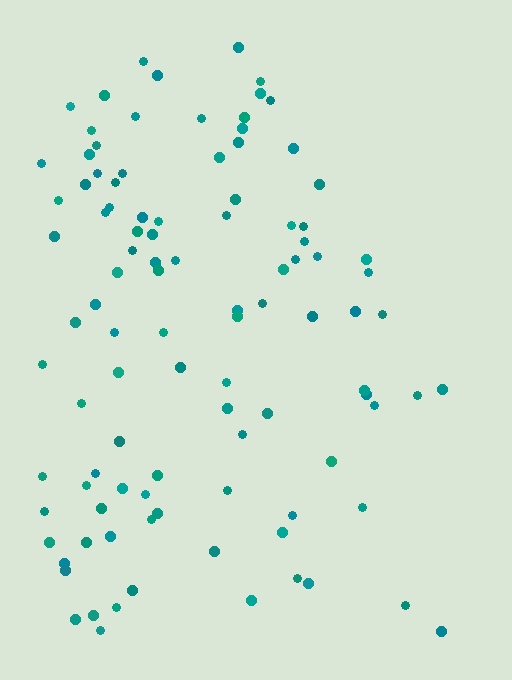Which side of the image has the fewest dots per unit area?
The right.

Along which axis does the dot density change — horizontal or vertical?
Horizontal.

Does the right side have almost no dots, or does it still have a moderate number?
Still a moderate number, just noticeably fewer than the left.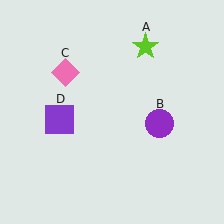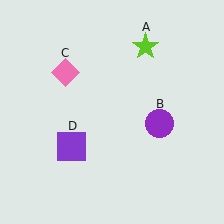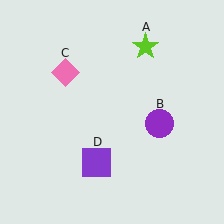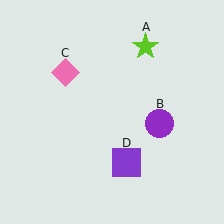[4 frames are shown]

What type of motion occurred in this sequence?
The purple square (object D) rotated counterclockwise around the center of the scene.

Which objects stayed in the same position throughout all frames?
Lime star (object A) and purple circle (object B) and pink diamond (object C) remained stationary.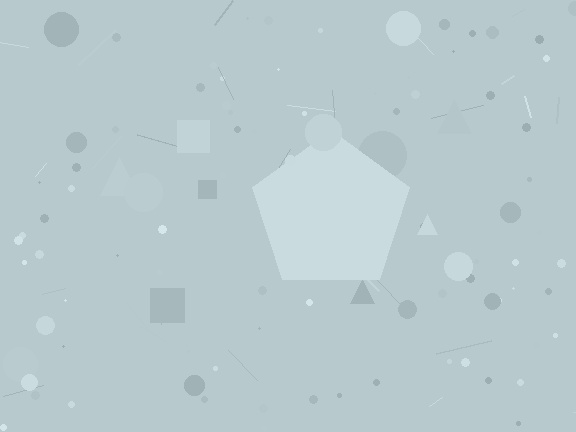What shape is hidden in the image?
A pentagon is hidden in the image.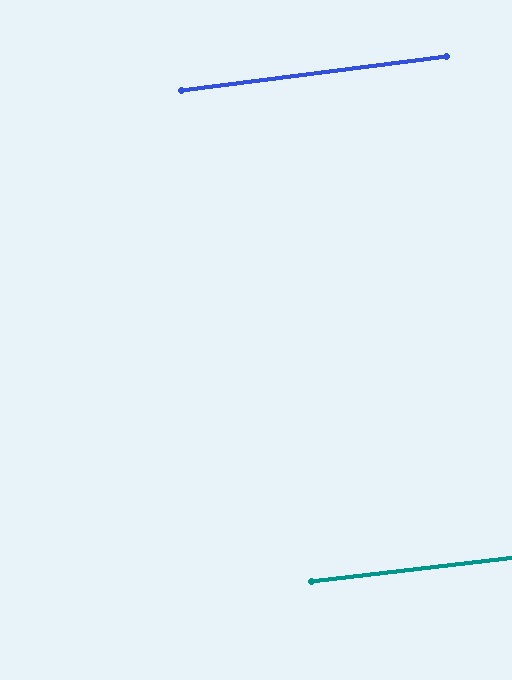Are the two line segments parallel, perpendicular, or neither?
Parallel — their directions differ by only 0.5°.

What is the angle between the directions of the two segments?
Approximately 0 degrees.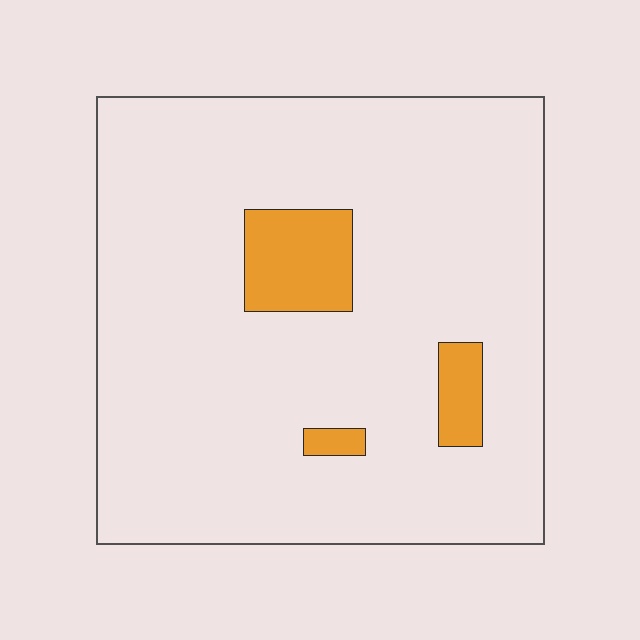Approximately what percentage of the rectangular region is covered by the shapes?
Approximately 10%.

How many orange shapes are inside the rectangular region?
3.